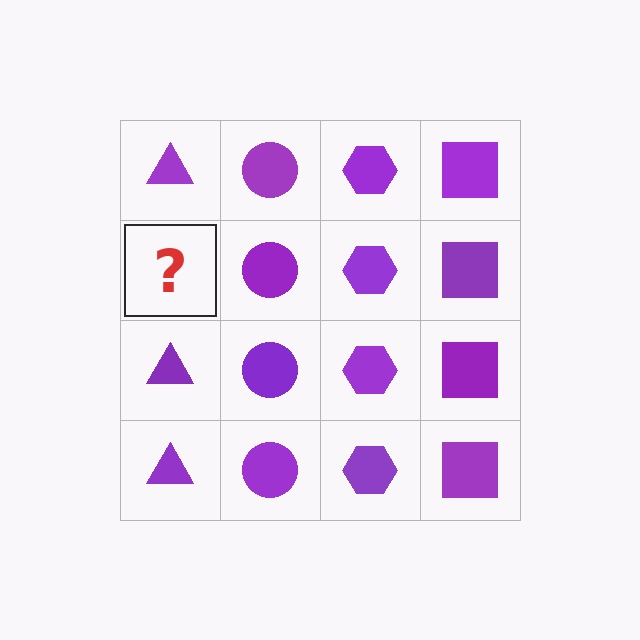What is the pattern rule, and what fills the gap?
The rule is that each column has a consistent shape. The gap should be filled with a purple triangle.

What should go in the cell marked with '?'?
The missing cell should contain a purple triangle.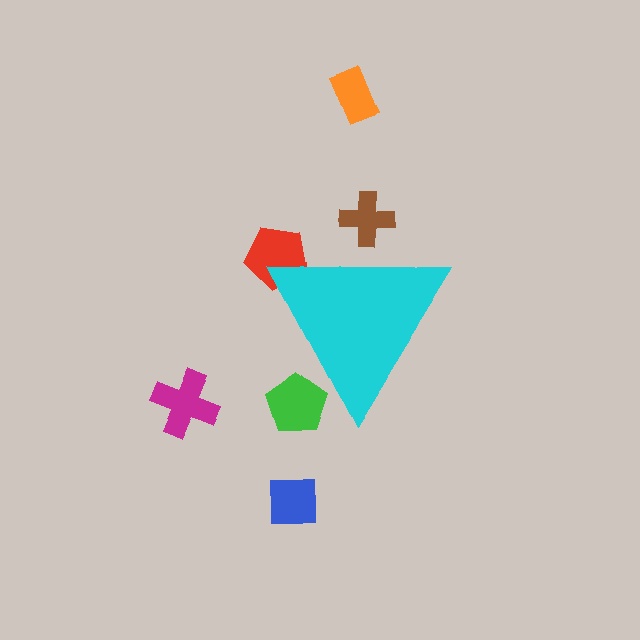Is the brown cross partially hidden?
Yes, the brown cross is partially hidden behind the cyan triangle.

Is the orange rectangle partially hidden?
No, the orange rectangle is fully visible.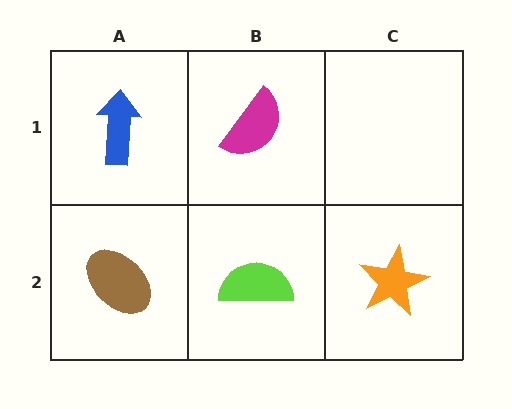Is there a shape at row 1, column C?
No, that cell is empty.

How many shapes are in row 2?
3 shapes.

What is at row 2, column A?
A brown ellipse.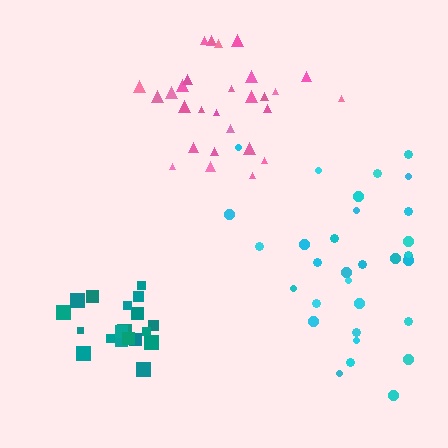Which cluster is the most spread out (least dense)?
Cyan.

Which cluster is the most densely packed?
Teal.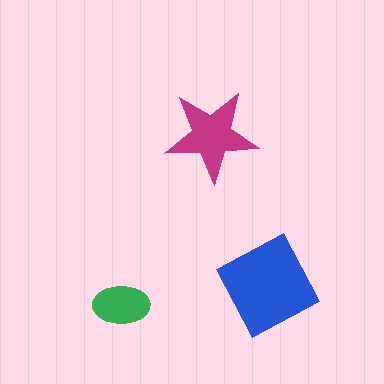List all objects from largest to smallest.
The blue diamond, the magenta star, the green ellipse.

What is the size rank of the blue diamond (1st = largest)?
1st.